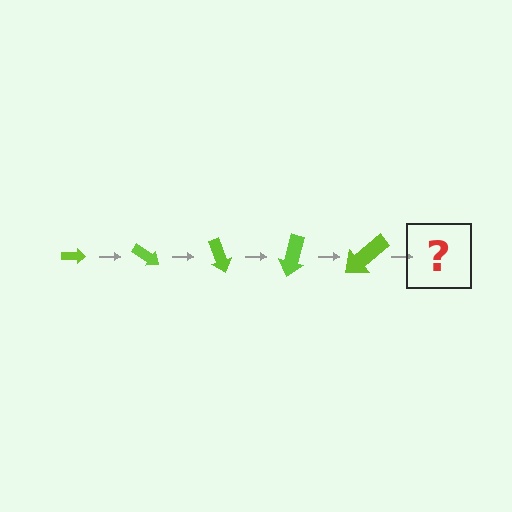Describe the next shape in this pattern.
It should be an arrow, larger than the previous one and rotated 175 degrees from the start.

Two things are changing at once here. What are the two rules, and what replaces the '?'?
The two rules are that the arrow grows larger each step and it rotates 35 degrees each step. The '?' should be an arrow, larger than the previous one and rotated 175 degrees from the start.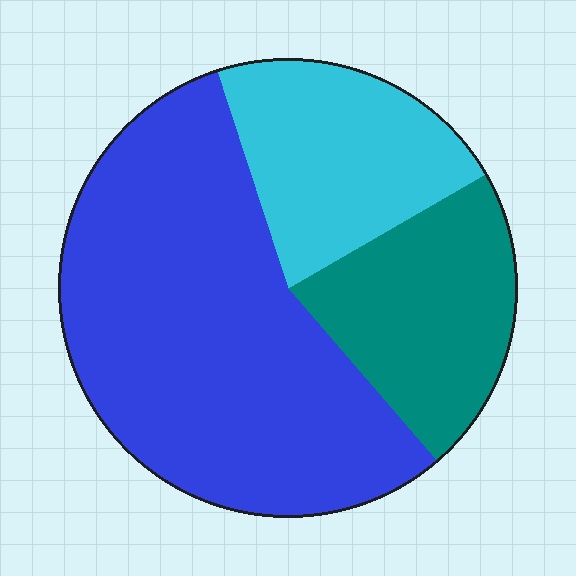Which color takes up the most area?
Blue, at roughly 55%.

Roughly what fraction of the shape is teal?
Teal covers roughly 20% of the shape.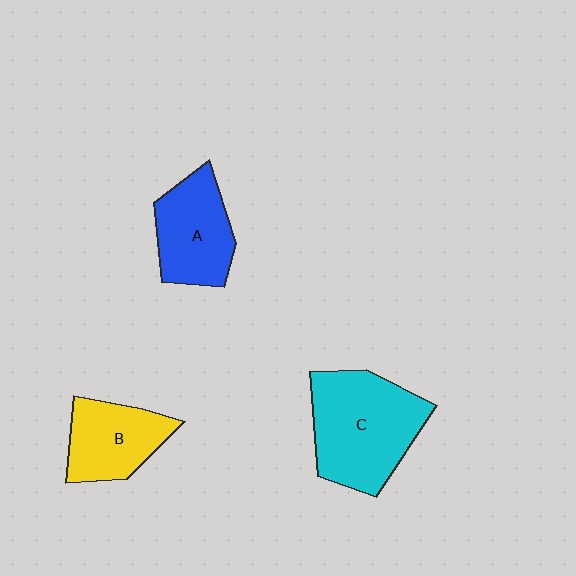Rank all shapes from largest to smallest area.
From largest to smallest: C (cyan), A (blue), B (yellow).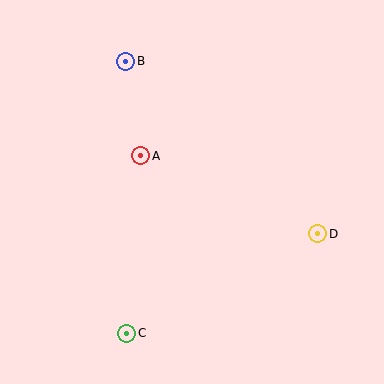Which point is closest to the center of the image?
Point A at (141, 156) is closest to the center.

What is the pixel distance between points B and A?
The distance between B and A is 96 pixels.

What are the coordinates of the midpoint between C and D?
The midpoint between C and D is at (222, 283).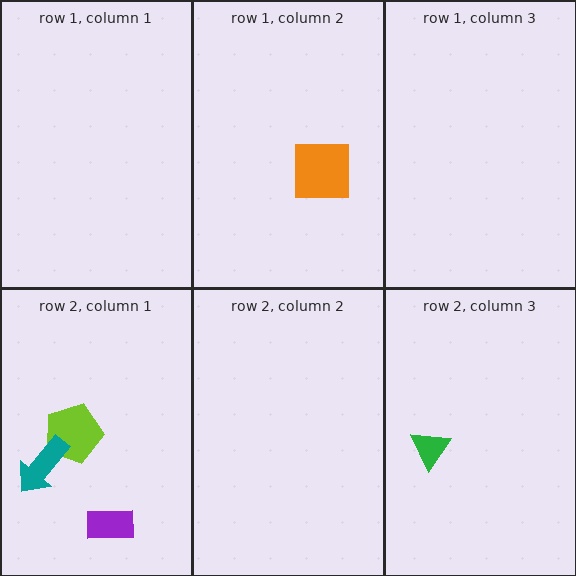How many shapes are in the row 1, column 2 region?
1.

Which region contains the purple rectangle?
The row 2, column 1 region.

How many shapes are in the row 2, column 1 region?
3.